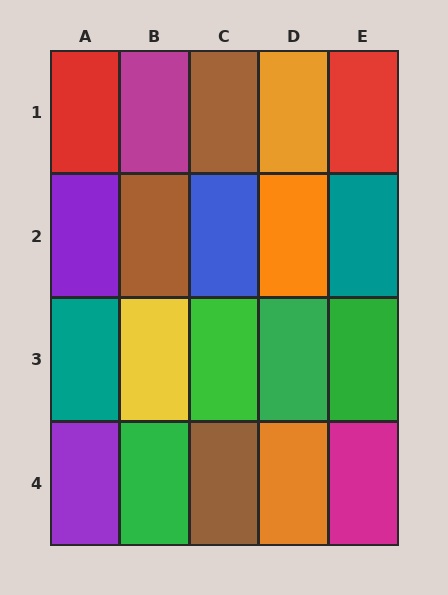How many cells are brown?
3 cells are brown.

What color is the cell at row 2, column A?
Purple.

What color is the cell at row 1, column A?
Red.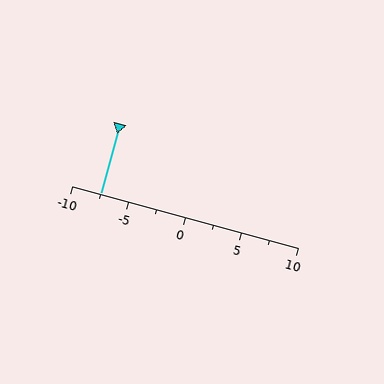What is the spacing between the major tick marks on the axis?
The major ticks are spaced 5 apart.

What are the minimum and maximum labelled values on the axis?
The axis runs from -10 to 10.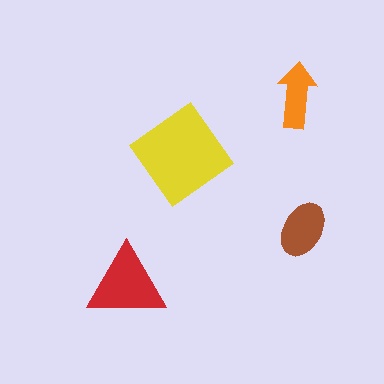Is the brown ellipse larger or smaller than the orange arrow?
Larger.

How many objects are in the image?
There are 4 objects in the image.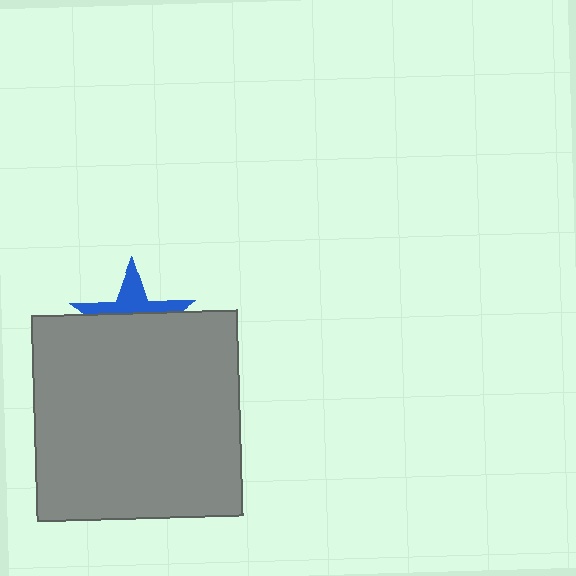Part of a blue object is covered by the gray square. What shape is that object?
It is a star.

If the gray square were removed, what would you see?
You would see the complete blue star.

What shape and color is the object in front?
The object in front is a gray square.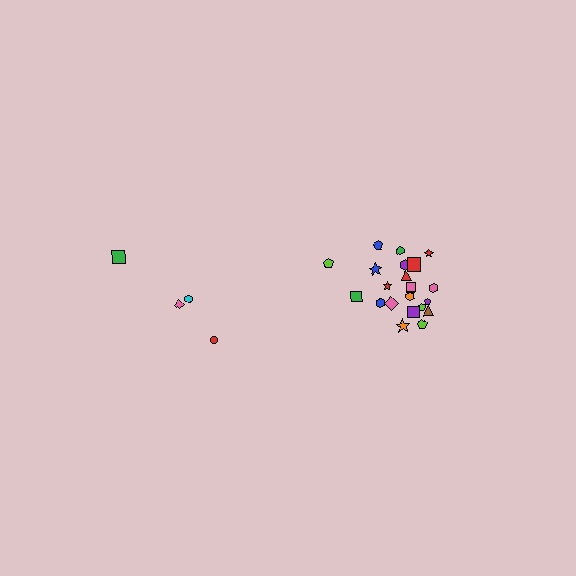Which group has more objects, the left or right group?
The right group.